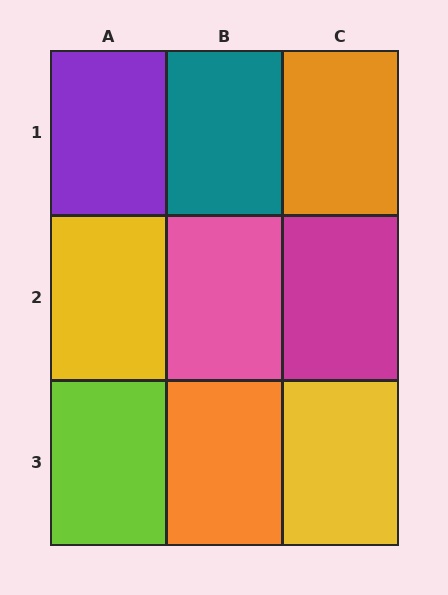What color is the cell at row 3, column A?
Lime.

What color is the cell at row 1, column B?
Teal.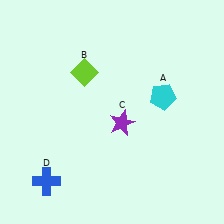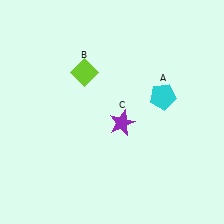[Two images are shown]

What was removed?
The blue cross (D) was removed in Image 2.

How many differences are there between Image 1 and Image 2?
There is 1 difference between the two images.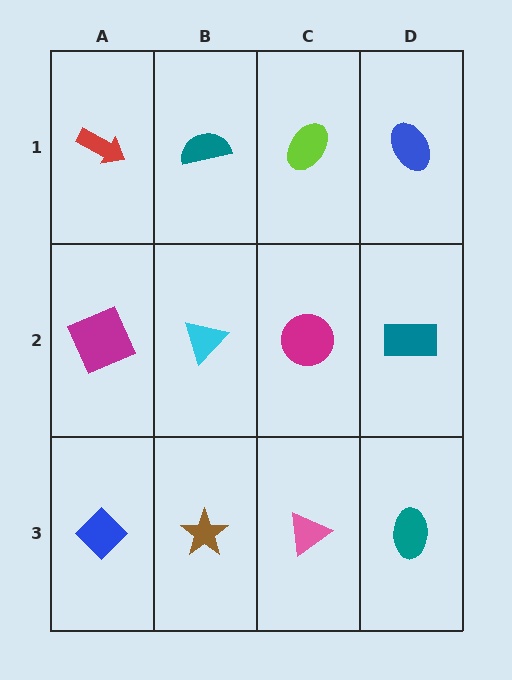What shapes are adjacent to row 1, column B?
A cyan triangle (row 2, column B), a red arrow (row 1, column A), a lime ellipse (row 1, column C).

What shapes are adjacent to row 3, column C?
A magenta circle (row 2, column C), a brown star (row 3, column B), a teal ellipse (row 3, column D).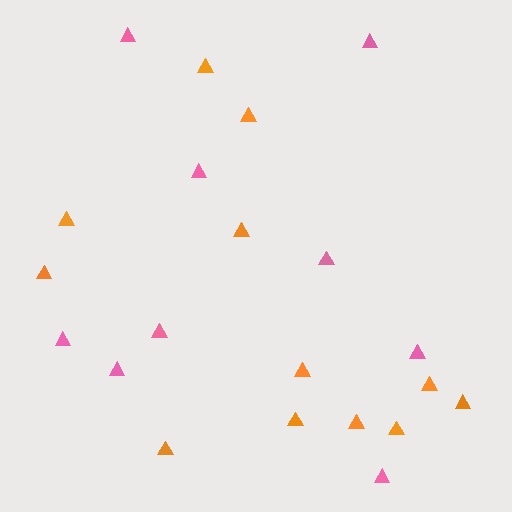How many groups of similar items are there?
There are 2 groups: one group of orange triangles (12) and one group of pink triangles (9).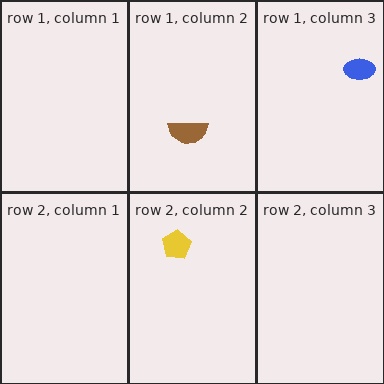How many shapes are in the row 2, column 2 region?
1.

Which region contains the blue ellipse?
The row 1, column 3 region.